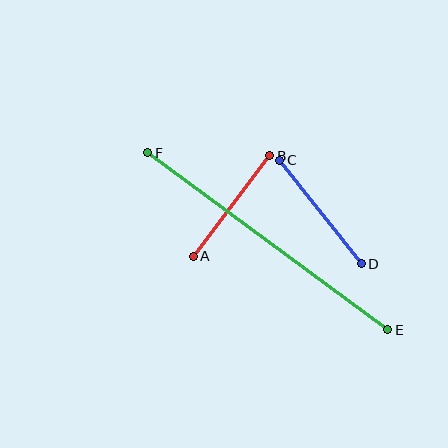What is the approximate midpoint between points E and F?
The midpoint is at approximately (268, 241) pixels.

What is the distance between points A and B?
The distance is approximately 126 pixels.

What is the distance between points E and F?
The distance is approximately 299 pixels.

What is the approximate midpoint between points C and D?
The midpoint is at approximately (321, 212) pixels.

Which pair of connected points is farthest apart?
Points E and F are farthest apart.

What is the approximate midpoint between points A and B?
The midpoint is at approximately (231, 206) pixels.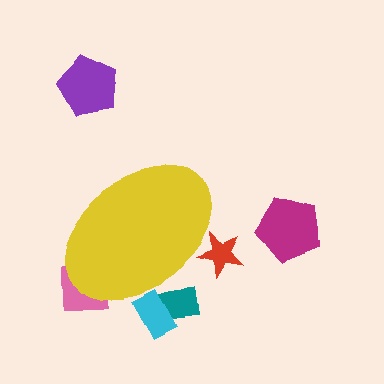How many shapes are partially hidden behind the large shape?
4 shapes are partially hidden.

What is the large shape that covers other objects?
A yellow ellipse.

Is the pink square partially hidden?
Yes, the pink square is partially hidden behind the yellow ellipse.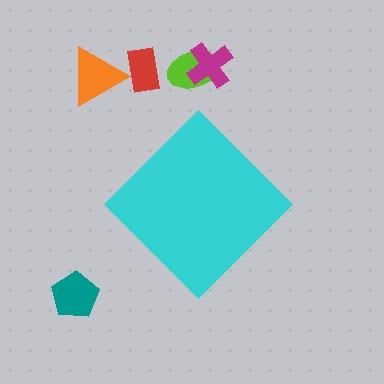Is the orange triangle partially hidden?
No, the orange triangle is fully visible.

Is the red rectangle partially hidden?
No, the red rectangle is fully visible.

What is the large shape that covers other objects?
A cyan diamond.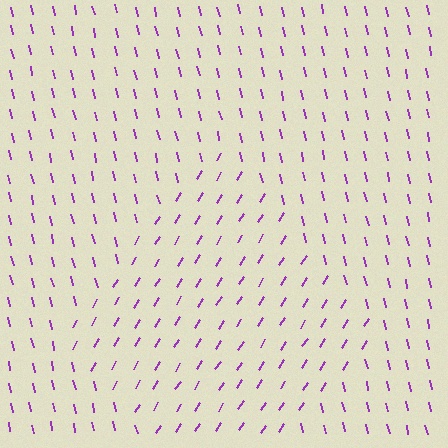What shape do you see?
I see a diamond.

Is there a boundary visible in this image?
Yes, there is a texture boundary formed by a change in line orientation.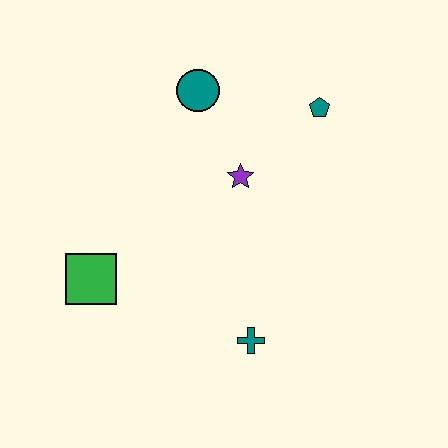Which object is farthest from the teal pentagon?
The green square is farthest from the teal pentagon.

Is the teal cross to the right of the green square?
Yes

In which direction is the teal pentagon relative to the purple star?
The teal pentagon is to the right of the purple star.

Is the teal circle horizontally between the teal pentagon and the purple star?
No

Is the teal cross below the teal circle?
Yes